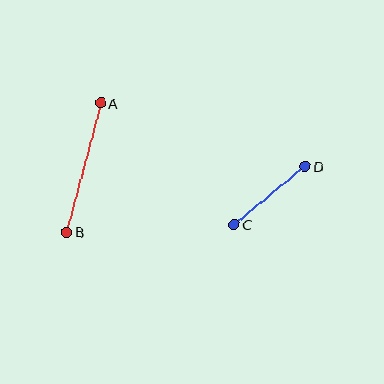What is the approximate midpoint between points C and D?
The midpoint is at approximately (270, 195) pixels.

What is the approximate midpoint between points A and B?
The midpoint is at approximately (83, 167) pixels.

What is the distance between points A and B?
The distance is approximately 133 pixels.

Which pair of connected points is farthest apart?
Points A and B are farthest apart.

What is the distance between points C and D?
The distance is approximately 92 pixels.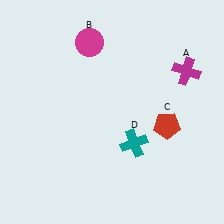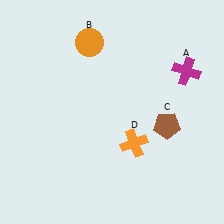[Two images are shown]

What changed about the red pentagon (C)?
In Image 1, C is red. In Image 2, it changed to brown.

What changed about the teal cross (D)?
In Image 1, D is teal. In Image 2, it changed to orange.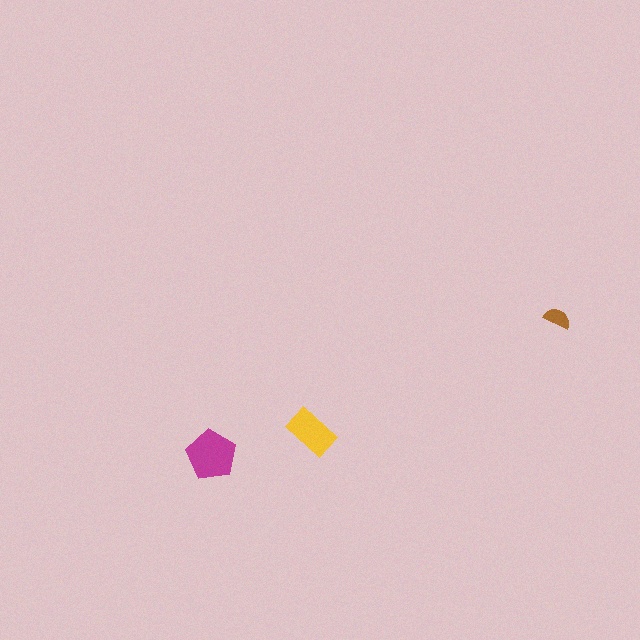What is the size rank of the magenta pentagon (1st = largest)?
1st.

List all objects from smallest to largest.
The brown semicircle, the yellow rectangle, the magenta pentagon.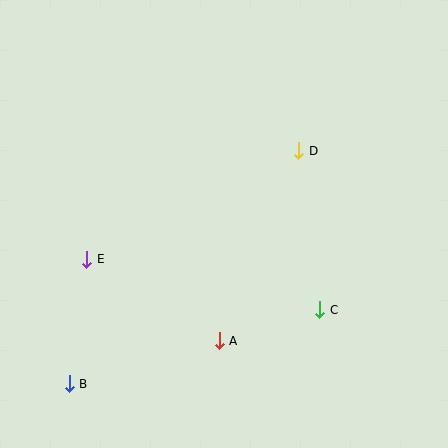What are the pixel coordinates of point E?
Point E is at (87, 259).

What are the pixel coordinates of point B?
Point B is at (69, 384).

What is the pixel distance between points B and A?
The distance between B and A is 156 pixels.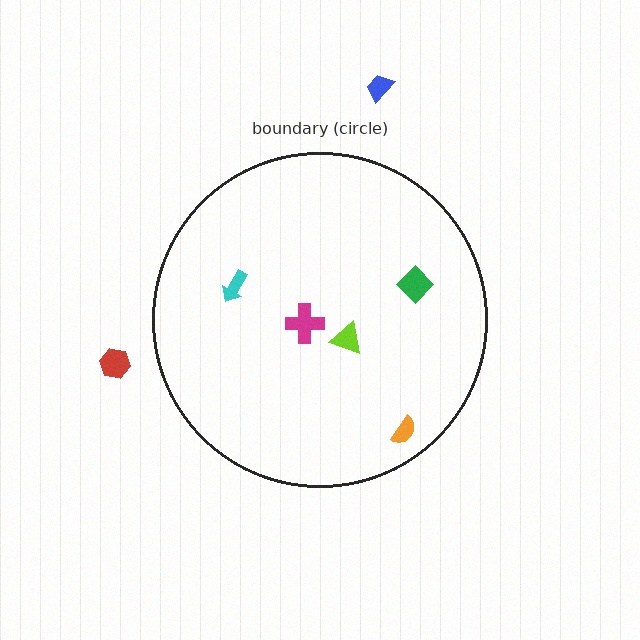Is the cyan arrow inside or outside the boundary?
Inside.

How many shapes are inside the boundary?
5 inside, 2 outside.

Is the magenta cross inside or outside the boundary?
Inside.